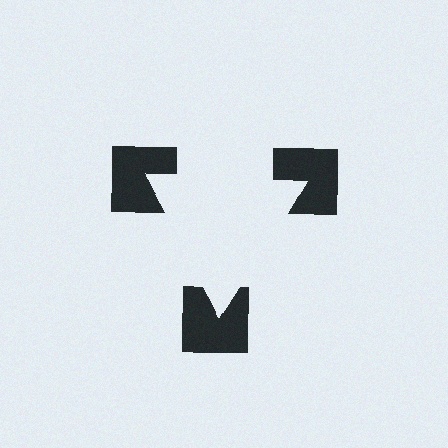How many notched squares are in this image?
There are 3 — one at each vertex of the illusory triangle.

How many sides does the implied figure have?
3 sides.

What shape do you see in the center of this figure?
An illusory triangle — its edges are inferred from the aligned wedge cuts in the notched squares, not physically drawn.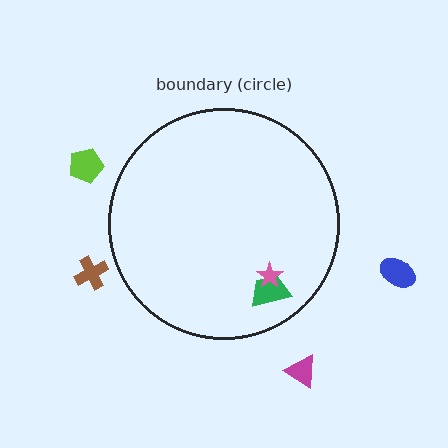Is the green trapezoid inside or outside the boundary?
Inside.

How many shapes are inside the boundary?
2 inside, 4 outside.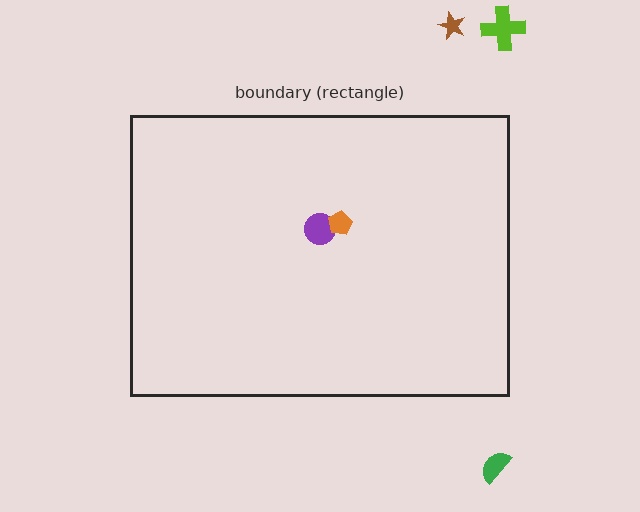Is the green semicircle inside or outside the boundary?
Outside.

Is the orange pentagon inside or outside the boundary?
Inside.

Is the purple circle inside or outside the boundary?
Inside.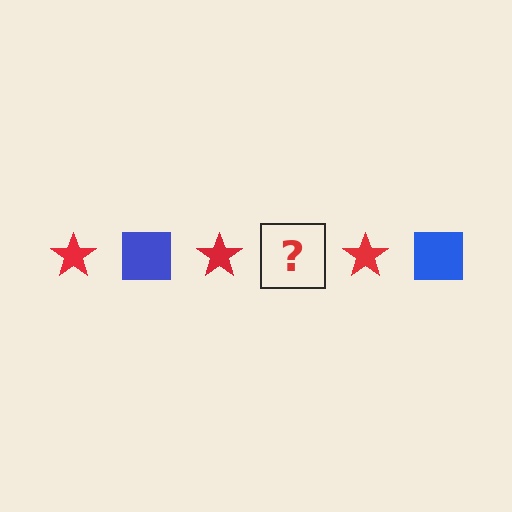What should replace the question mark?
The question mark should be replaced with a blue square.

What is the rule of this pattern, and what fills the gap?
The rule is that the pattern alternates between red star and blue square. The gap should be filled with a blue square.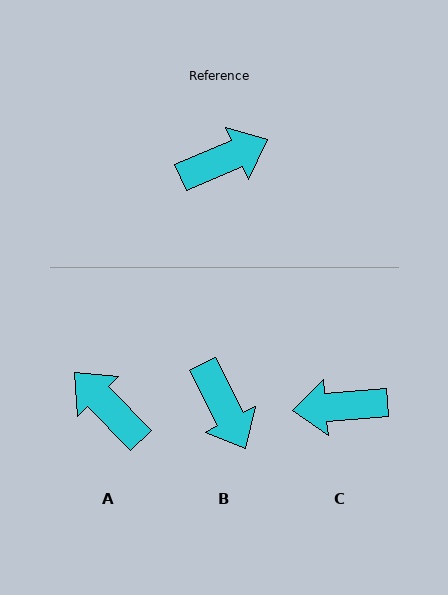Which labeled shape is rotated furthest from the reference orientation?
C, about 161 degrees away.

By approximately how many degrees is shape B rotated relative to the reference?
Approximately 86 degrees clockwise.